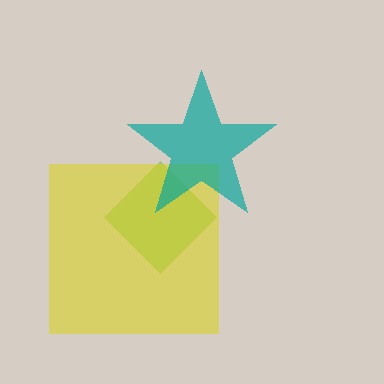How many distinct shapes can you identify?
There are 3 distinct shapes: a lime diamond, a yellow square, a teal star.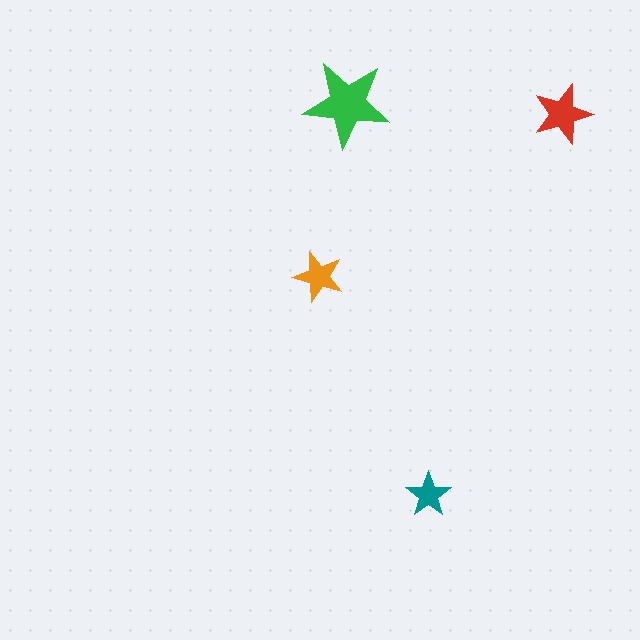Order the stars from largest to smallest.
the green one, the red one, the orange one, the teal one.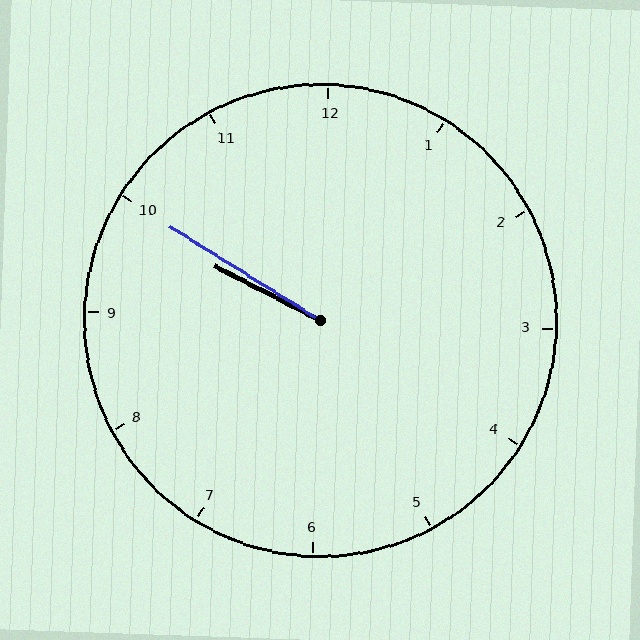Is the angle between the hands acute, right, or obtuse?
It is acute.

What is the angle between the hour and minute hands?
Approximately 5 degrees.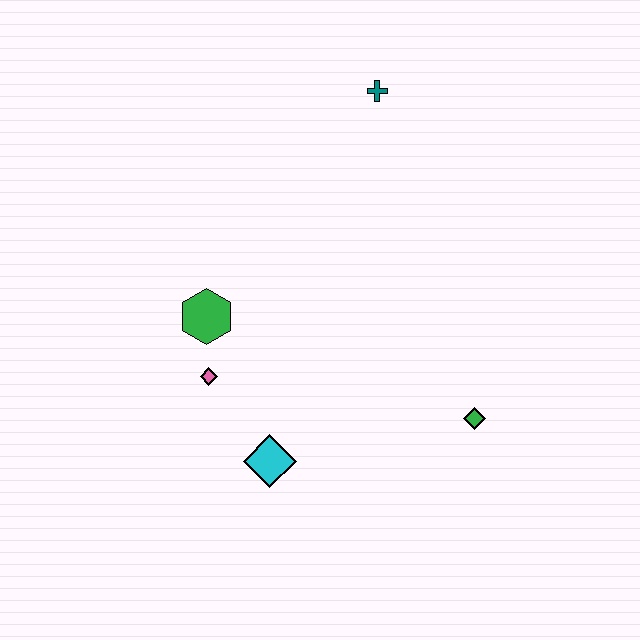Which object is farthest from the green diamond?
The teal cross is farthest from the green diamond.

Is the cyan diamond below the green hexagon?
Yes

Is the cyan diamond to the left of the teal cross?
Yes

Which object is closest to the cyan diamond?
The pink diamond is closest to the cyan diamond.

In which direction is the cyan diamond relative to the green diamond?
The cyan diamond is to the left of the green diamond.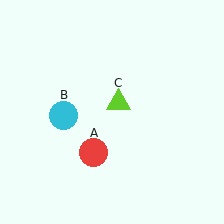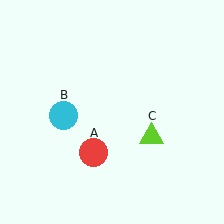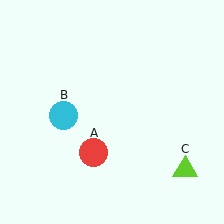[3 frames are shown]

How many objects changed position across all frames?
1 object changed position: lime triangle (object C).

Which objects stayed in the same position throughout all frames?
Red circle (object A) and cyan circle (object B) remained stationary.